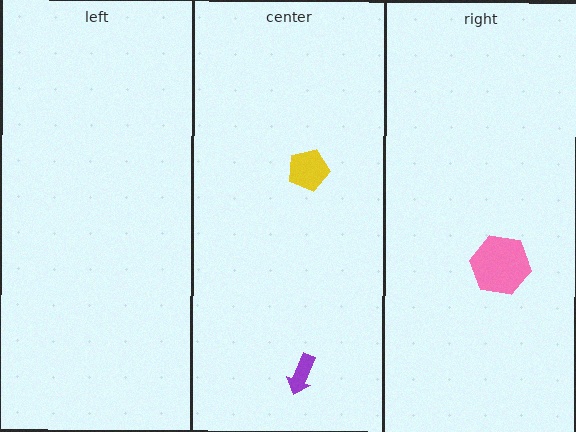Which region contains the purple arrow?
The center region.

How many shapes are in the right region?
1.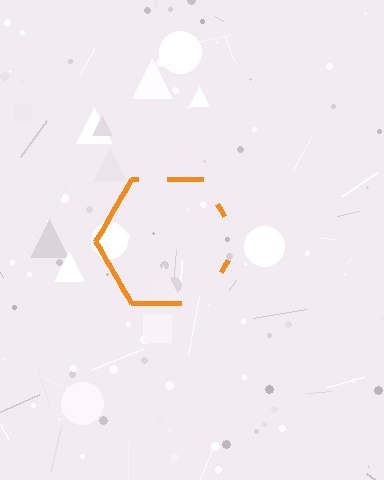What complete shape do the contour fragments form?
The contour fragments form a hexagon.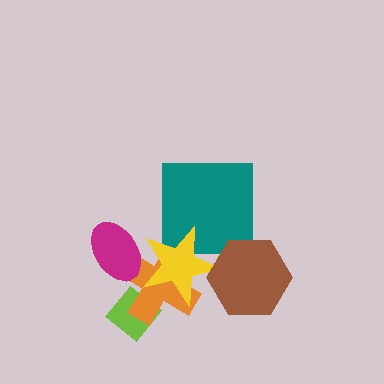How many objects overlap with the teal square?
1 object overlaps with the teal square.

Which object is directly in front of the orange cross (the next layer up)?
The magenta ellipse is directly in front of the orange cross.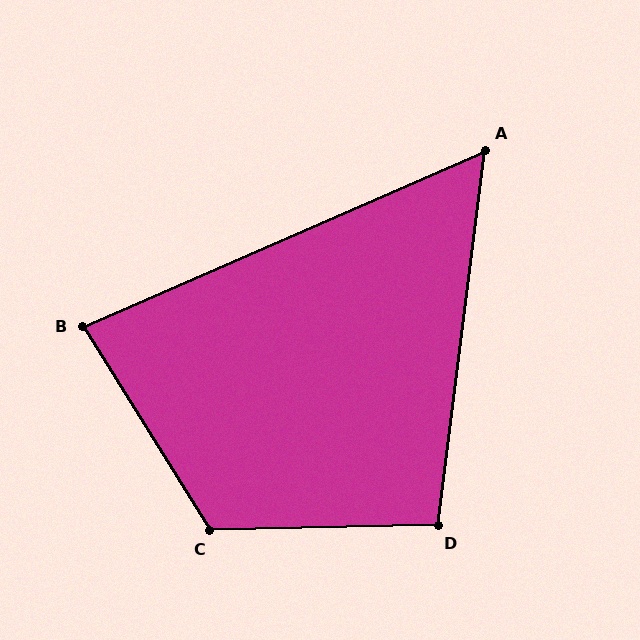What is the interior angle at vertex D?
Approximately 98 degrees (obtuse).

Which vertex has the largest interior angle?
C, at approximately 121 degrees.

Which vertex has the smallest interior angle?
A, at approximately 59 degrees.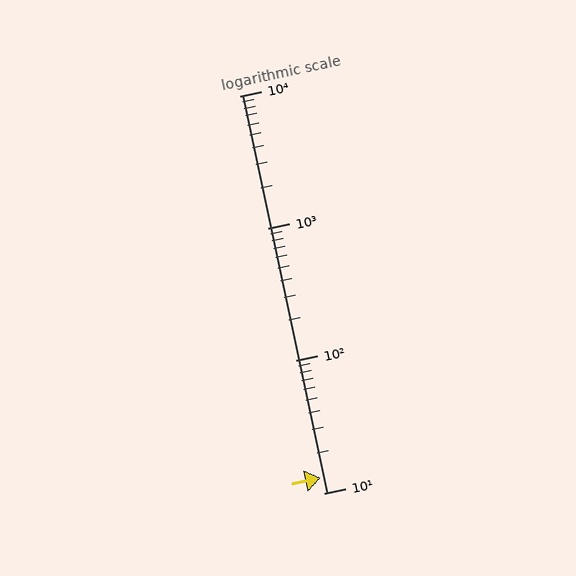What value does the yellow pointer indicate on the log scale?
The pointer indicates approximately 13.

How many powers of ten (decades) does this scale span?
The scale spans 3 decades, from 10 to 10000.